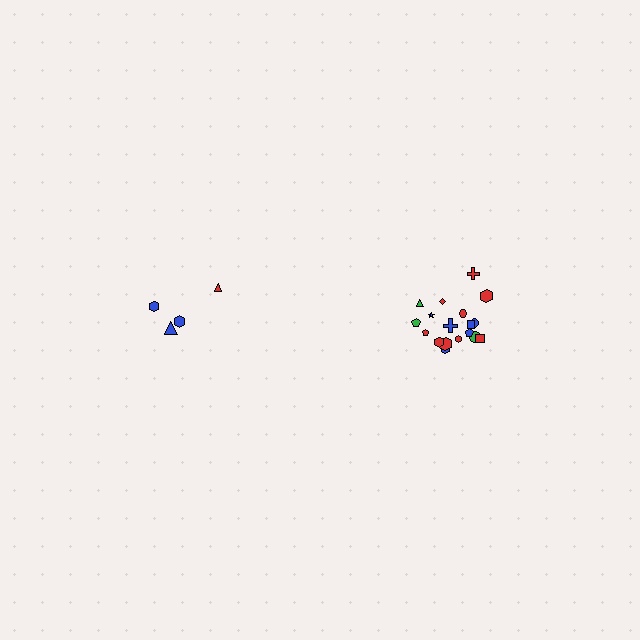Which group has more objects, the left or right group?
The right group.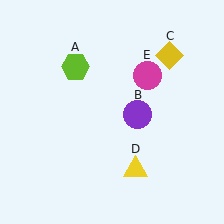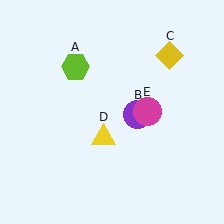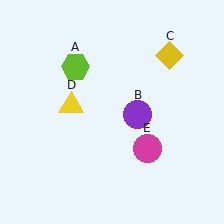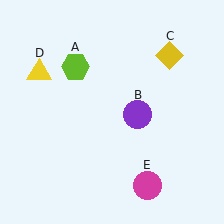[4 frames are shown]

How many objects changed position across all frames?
2 objects changed position: yellow triangle (object D), magenta circle (object E).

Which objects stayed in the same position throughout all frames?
Lime hexagon (object A) and purple circle (object B) and yellow diamond (object C) remained stationary.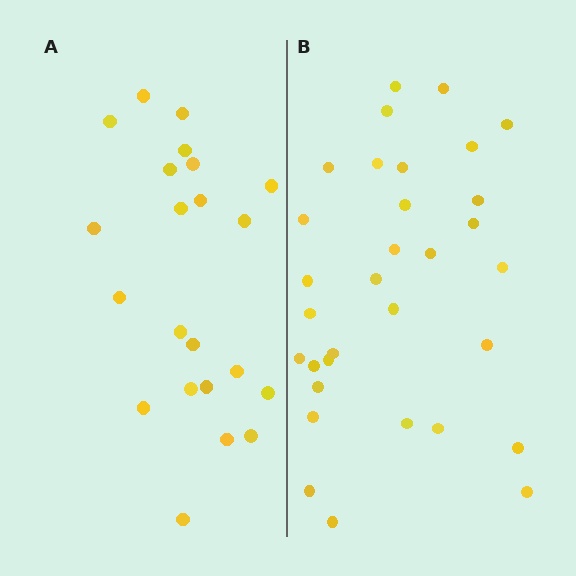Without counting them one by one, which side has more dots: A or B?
Region B (the right region) has more dots.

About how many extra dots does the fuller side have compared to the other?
Region B has roughly 10 or so more dots than region A.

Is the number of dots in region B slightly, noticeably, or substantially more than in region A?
Region B has substantially more. The ratio is roughly 1.5 to 1.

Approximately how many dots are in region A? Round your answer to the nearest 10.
About 20 dots. (The exact count is 22, which rounds to 20.)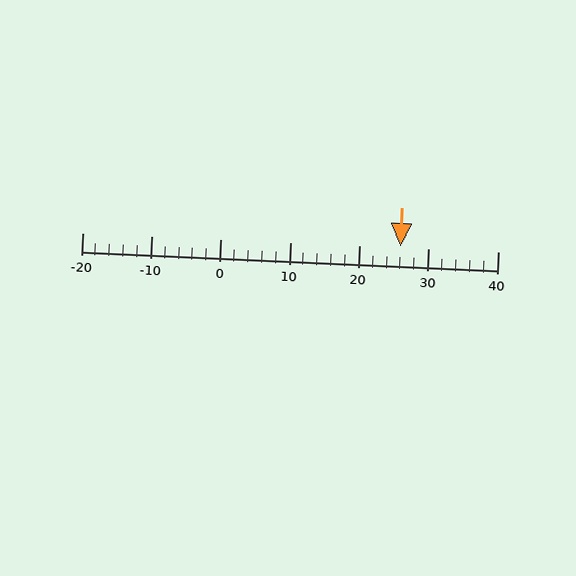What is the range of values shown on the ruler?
The ruler shows values from -20 to 40.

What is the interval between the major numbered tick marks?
The major tick marks are spaced 10 units apart.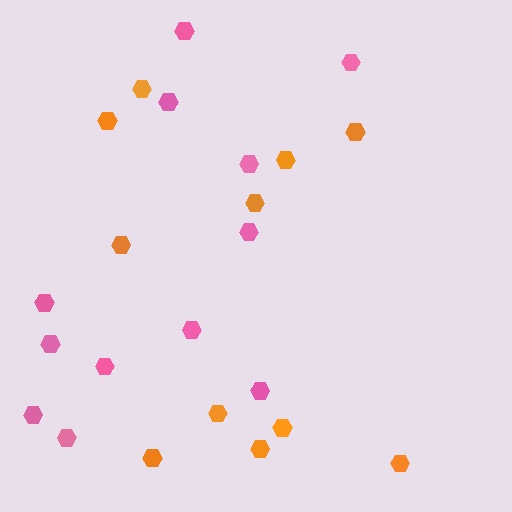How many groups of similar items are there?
There are 2 groups: one group of orange hexagons (11) and one group of pink hexagons (12).